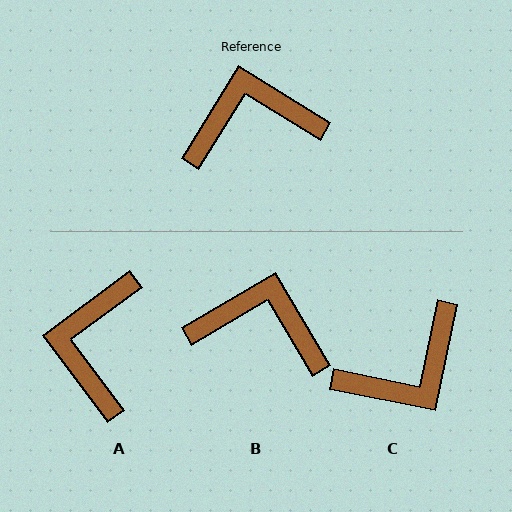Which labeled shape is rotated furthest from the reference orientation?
C, about 160 degrees away.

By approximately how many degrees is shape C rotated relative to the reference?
Approximately 160 degrees clockwise.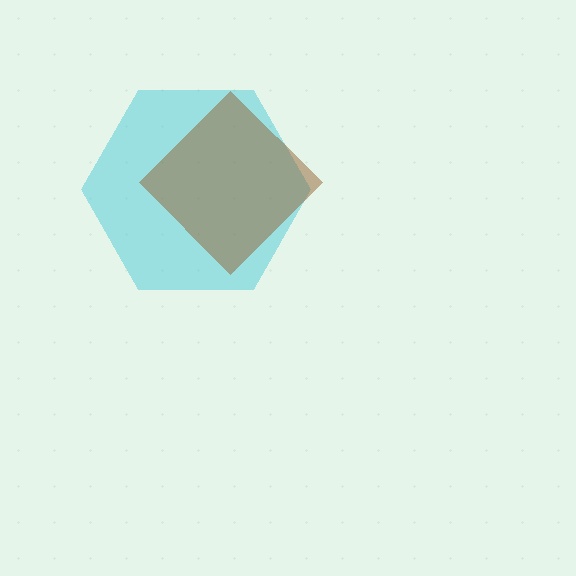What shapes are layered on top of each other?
The layered shapes are: a cyan hexagon, a brown diamond.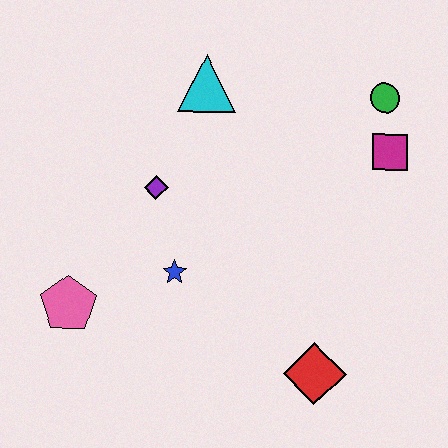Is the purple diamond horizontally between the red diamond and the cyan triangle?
No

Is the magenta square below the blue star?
No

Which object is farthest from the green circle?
The pink pentagon is farthest from the green circle.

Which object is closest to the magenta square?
The green circle is closest to the magenta square.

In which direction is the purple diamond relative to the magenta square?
The purple diamond is to the left of the magenta square.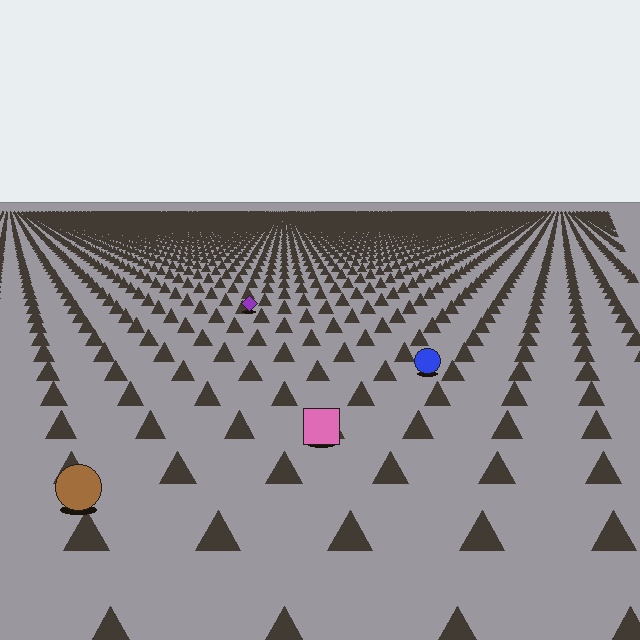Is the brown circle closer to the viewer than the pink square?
Yes. The brown circle is closer — you can tell from the texture gradient: the ground texture is coarser near it.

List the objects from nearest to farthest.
From nearest to farthest: the brown circle, the pink square, the blue circle, the purple diamond.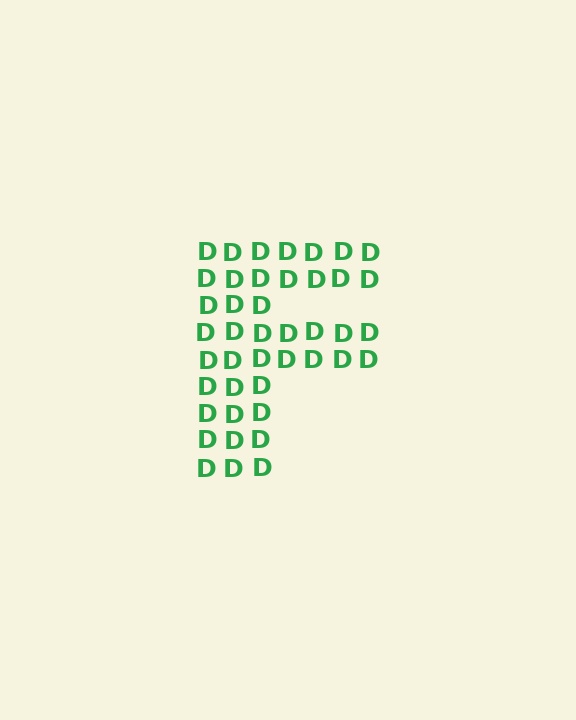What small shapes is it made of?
It is made of small letter D's.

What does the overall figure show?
The overall figure shows the letter F.